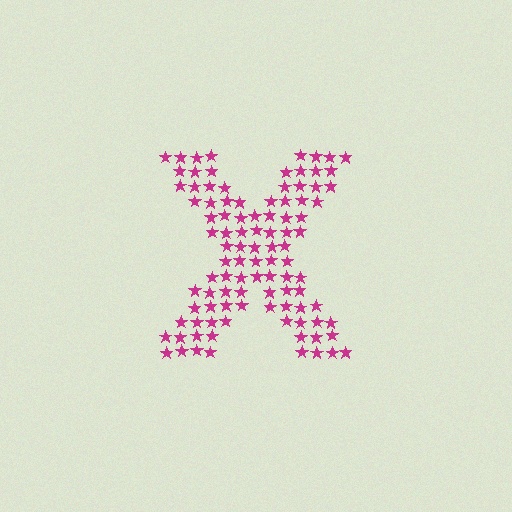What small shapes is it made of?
It is made of small stars.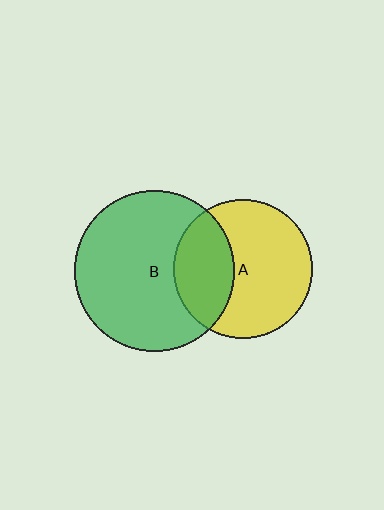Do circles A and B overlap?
Yes.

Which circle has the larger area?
Circle B (green).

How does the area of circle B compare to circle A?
Approximately 1.3 times.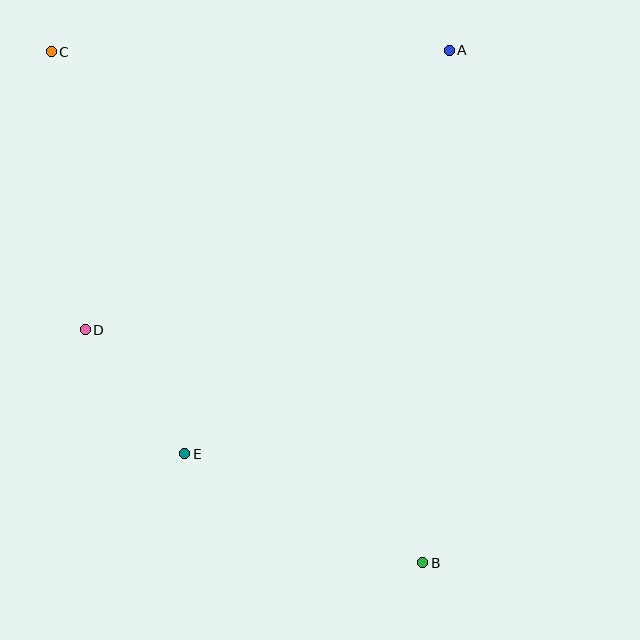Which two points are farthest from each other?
Points B and C are farthest from each other.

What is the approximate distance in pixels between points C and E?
The distance between C and E is approximately 424 pixels.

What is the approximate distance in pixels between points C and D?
The distance between C and D is approximately 280 pixels.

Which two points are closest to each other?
Points D and E are closest to each other.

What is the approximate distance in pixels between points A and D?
The distance between A and D is approximately 459 pixels.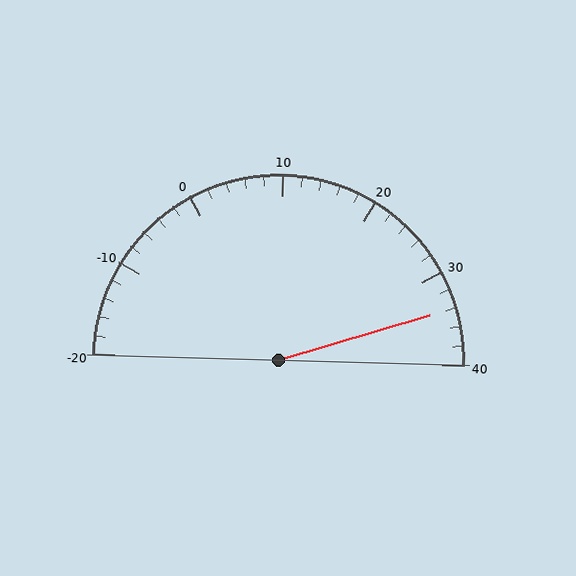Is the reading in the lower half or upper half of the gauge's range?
The reading is in the upper half of the range (-20 to 40).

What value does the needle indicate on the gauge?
The needle indicates approximately 34.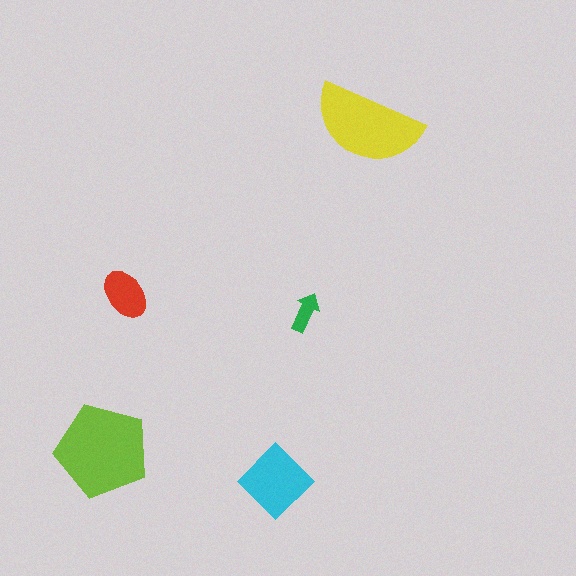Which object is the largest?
The lime pentagon.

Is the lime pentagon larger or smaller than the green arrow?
Larger.